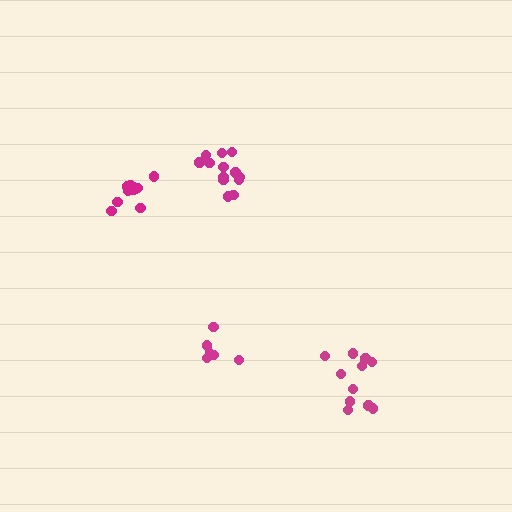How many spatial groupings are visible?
There are 4 spatial groupings.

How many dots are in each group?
Group 1: 11 dots, Group 2: 7 dots, Group 3: 13 dots, Group 4: 11 dots (42 total).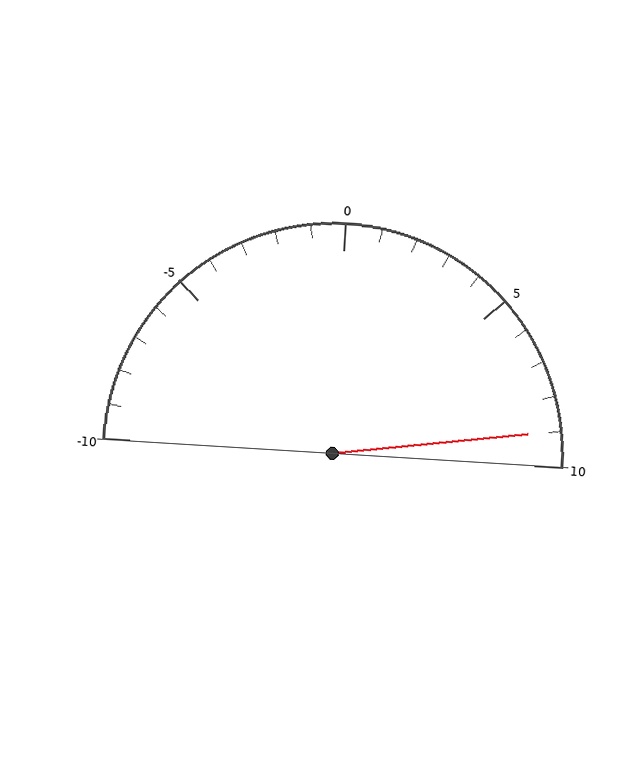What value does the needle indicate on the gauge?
The needle indicates approximately 9.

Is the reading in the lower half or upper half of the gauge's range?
The reading is in the upper half of the range (-10 to 10).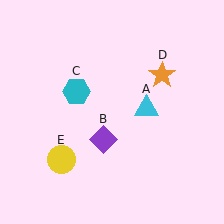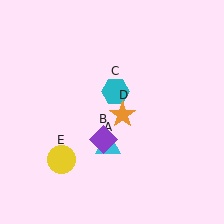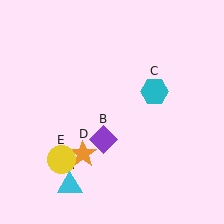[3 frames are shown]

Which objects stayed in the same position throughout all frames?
Purple diamond (object B) and yellow circle (object E) remained stationary.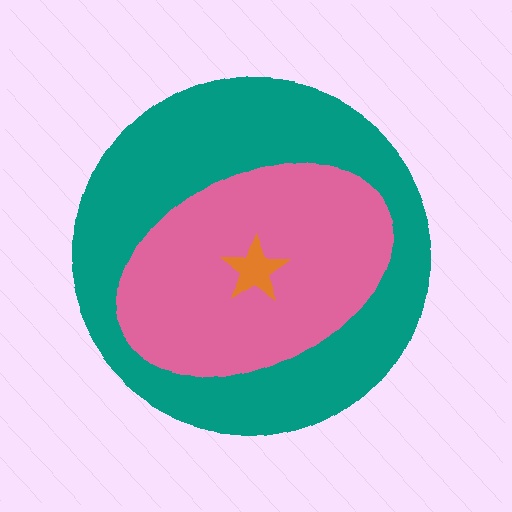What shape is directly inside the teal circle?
The pink ellipse.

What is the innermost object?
The orange star.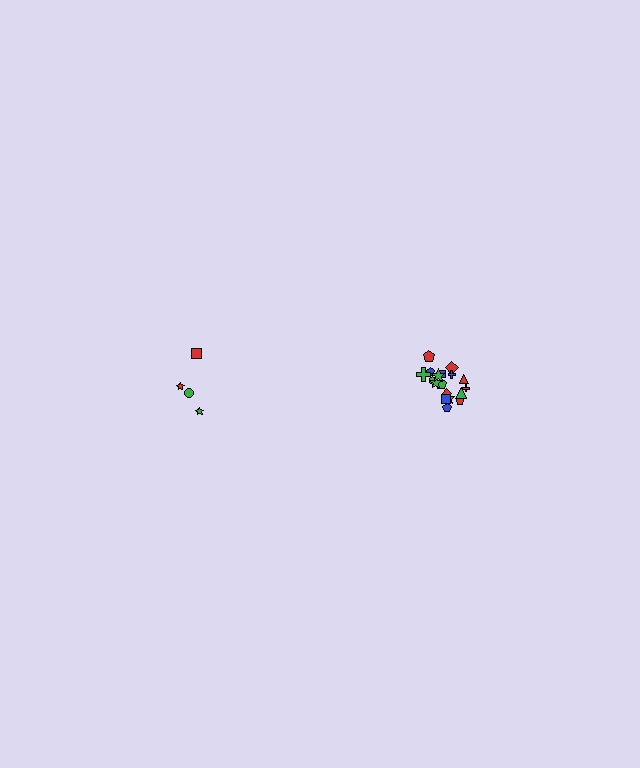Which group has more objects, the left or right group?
The right group.